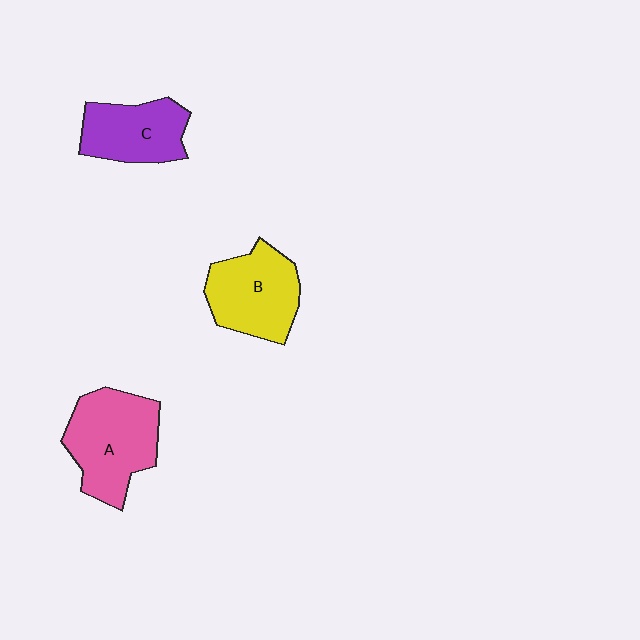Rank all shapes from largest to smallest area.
From largest to smallest: A (pink), B (yellow), C (purple).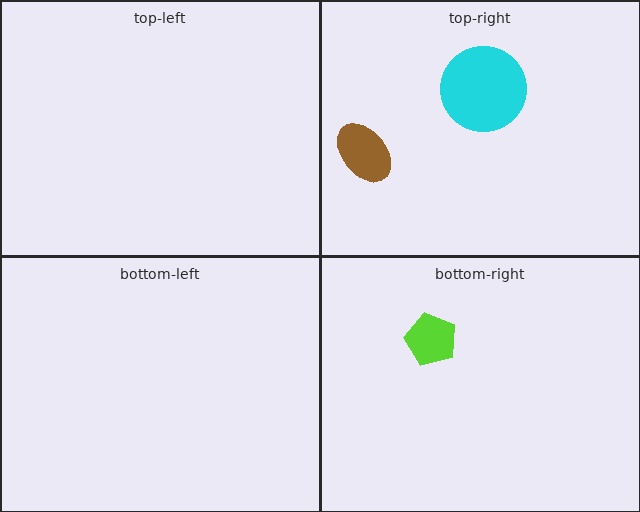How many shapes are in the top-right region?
2.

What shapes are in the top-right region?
The cyan circle, the brown ellipse.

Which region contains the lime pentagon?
The bottom-right region.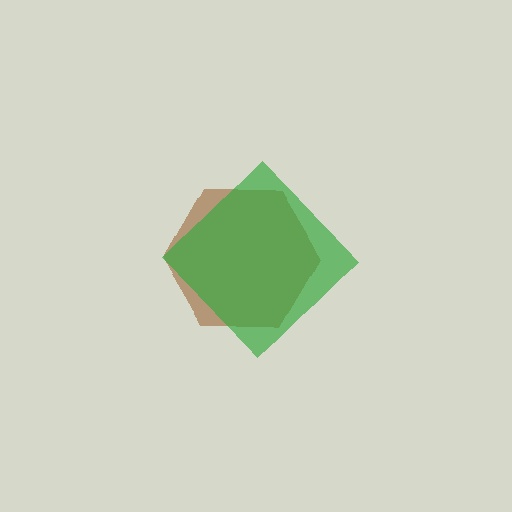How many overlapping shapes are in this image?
There are 2 overlapping shapes in the image.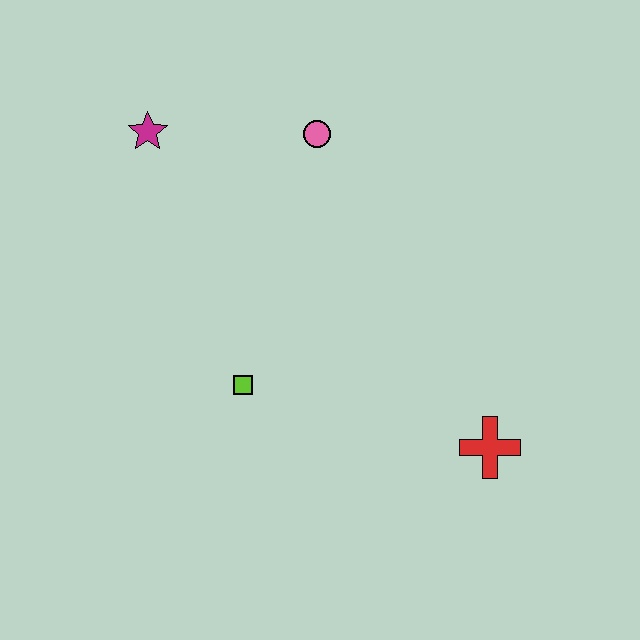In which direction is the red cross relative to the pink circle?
The red cross is below the pink circle.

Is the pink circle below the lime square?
No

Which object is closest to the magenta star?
The pink circle is closest to the magenta star.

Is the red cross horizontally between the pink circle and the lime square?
No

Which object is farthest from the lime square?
The magenta star is farthest from the lime square.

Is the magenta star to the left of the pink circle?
Yes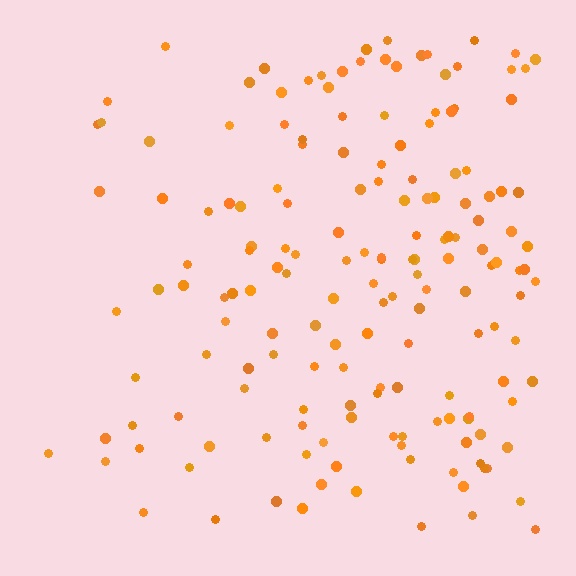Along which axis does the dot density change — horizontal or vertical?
Horizontal.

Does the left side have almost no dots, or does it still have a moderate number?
Still a moderate number, just noticeably fewer than the right.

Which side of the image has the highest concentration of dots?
The right.